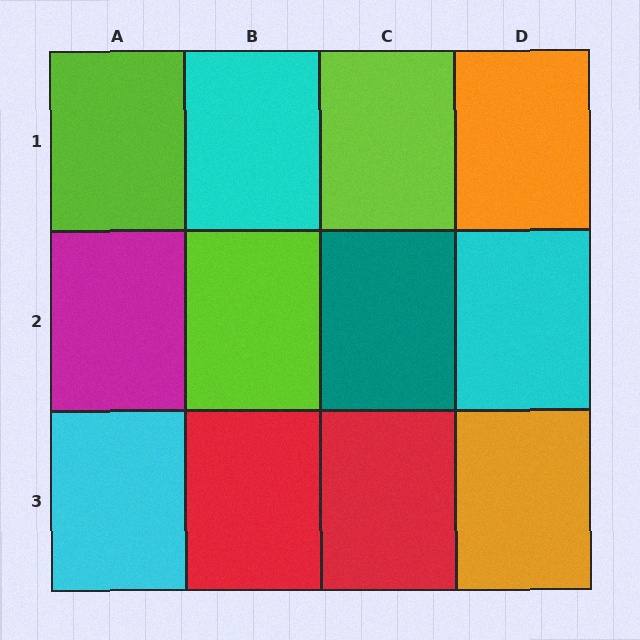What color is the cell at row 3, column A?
Cyan.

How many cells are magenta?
1 cell is magenta.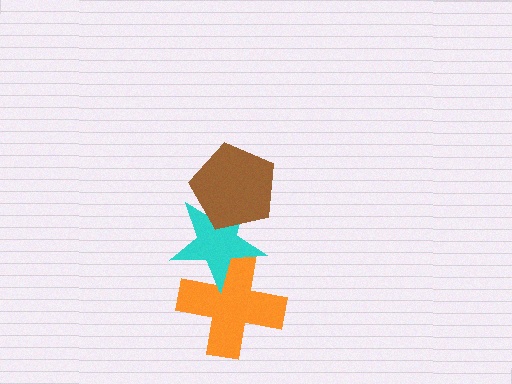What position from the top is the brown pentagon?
The brown pentagon is 1st from the top.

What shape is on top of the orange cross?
The cyan star is on top of the orange cross.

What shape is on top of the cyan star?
The brown pentagon is on top of the cyan star.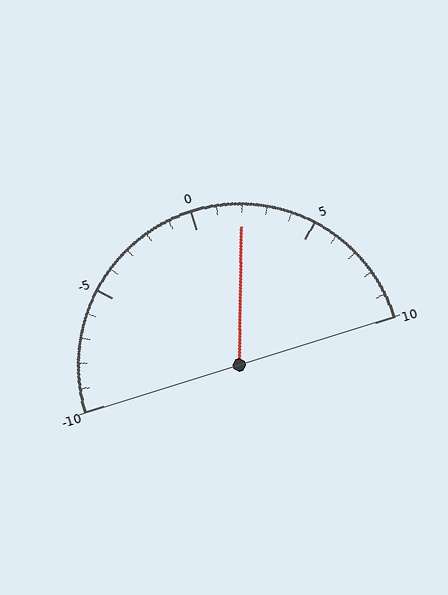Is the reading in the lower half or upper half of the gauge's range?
The reading is in the upper half of the range (-10 to 10).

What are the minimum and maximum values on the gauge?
The gauge ranges from -10 to 10.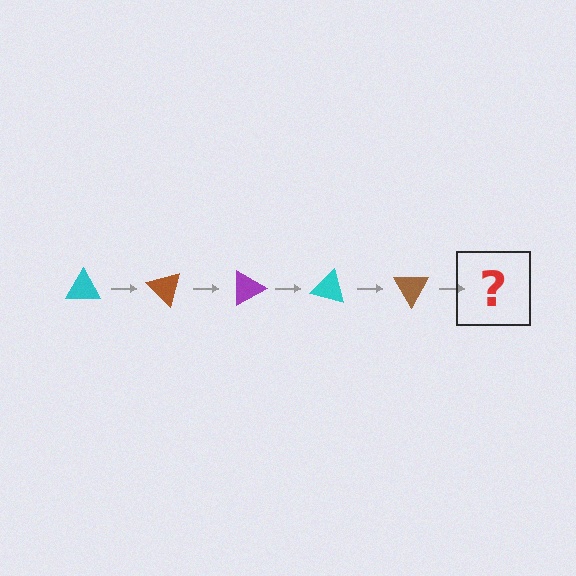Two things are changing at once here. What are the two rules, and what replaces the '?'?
The two rules are that it rotates 45 degrees each step and the color cycles through cyan, brown, and purple. The '?' should be a purple triangle, rotated 225 degrees from the start.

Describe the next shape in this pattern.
It should be a purple triangle, rotated 225 degrees from the start.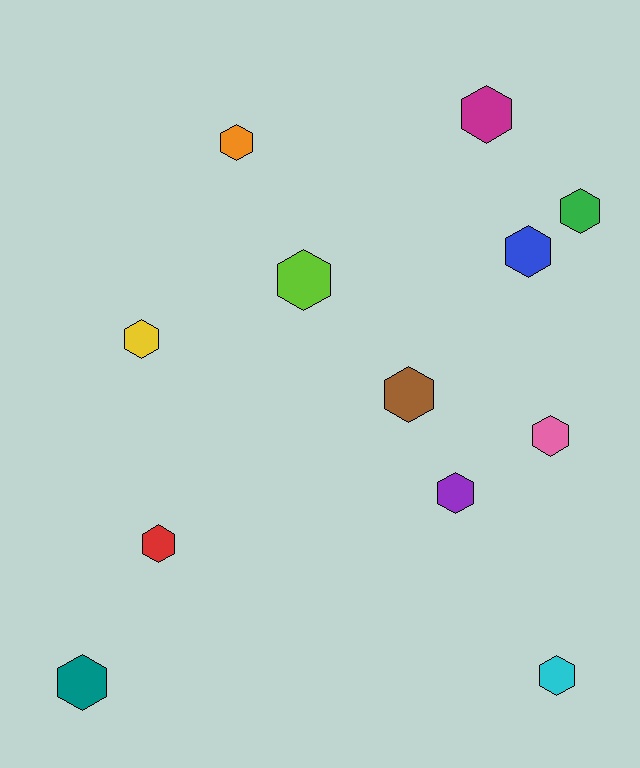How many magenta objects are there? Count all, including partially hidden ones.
There is 1 magenta object.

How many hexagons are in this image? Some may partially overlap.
There are 12 hexagons.